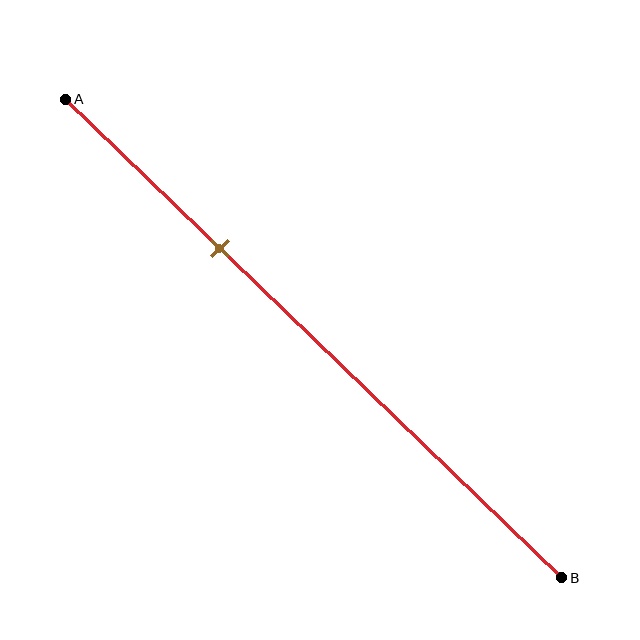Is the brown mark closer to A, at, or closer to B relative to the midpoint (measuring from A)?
The brown mark is closer to point A than the midpoint of segment AB.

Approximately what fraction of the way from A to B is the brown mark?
The brown mark is approximately 30% of the way from A to B.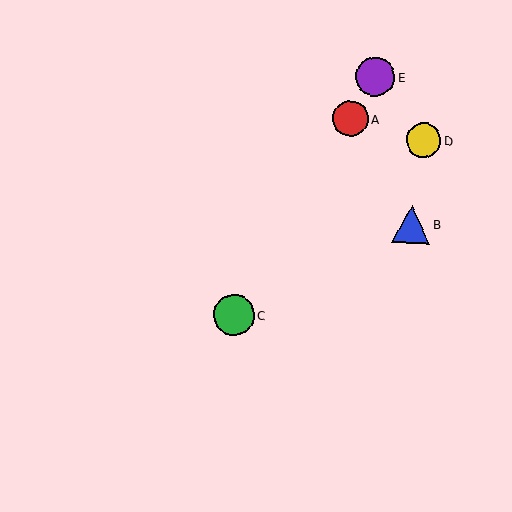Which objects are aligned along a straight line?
Objects A, C, E are aligned along a straight line.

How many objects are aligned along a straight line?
3 objects (A, C, E) are aligned along a straight line.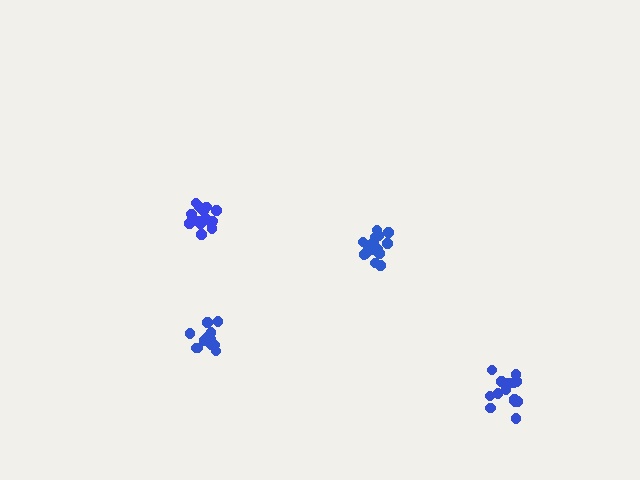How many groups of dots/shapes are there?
There are 4 groups.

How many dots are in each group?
Group 1: 16 dots, Group 2: 13 dots, Group 3: 16 dots, Group 4: 16 dots (61 total).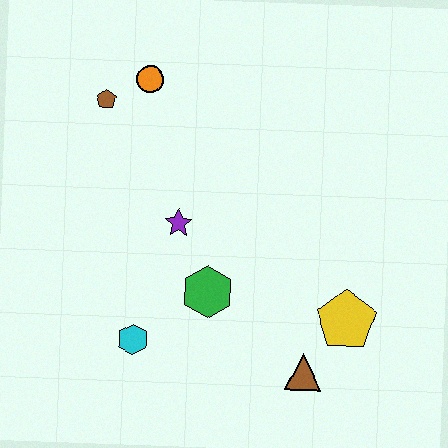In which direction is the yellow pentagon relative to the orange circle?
The yellow pentagon is below the orange circle.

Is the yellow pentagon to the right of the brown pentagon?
Yes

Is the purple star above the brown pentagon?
No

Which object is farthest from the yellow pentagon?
The brown pentagon is farthest from the yellow pentagon.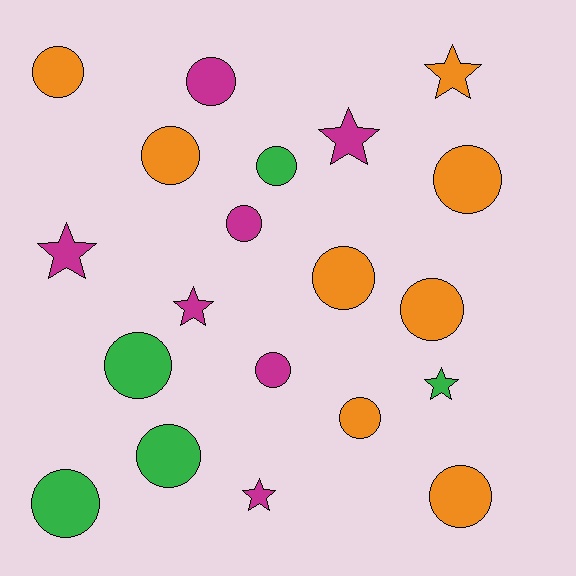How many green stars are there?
There is 1 green star.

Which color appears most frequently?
Orange, with 8 objects.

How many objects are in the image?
There are 20 objects.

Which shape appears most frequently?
Circle, with 14 objects.